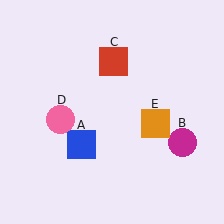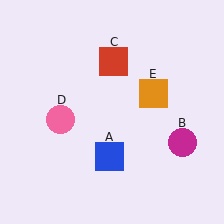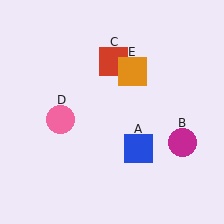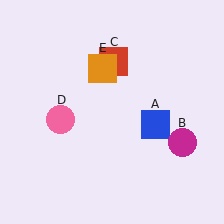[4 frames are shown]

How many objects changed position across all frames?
2 objects changed position: blue square (object A), orange square (object E).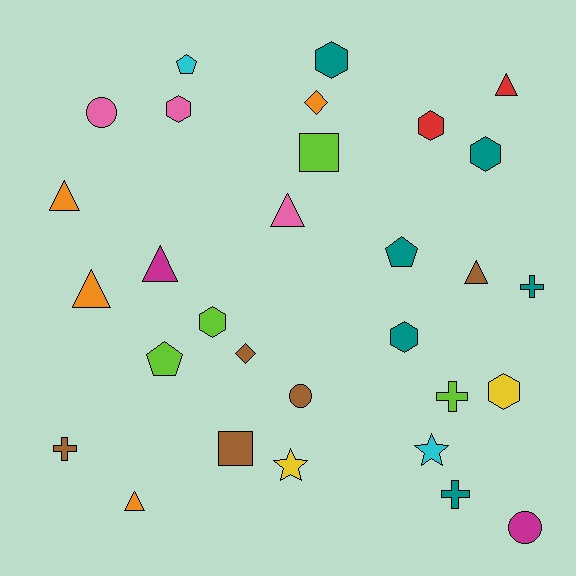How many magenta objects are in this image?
There are 2 magenta objects.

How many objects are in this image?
There are 30 objects.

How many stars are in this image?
There are 2 stars.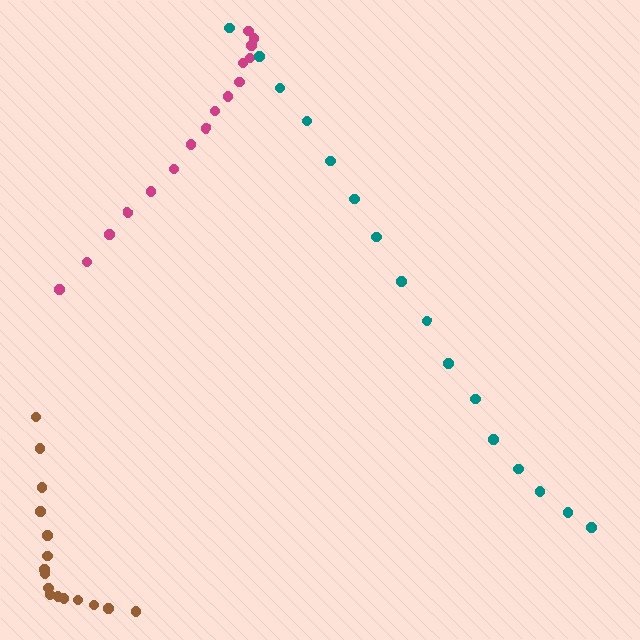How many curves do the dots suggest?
There are 3 distinct paths.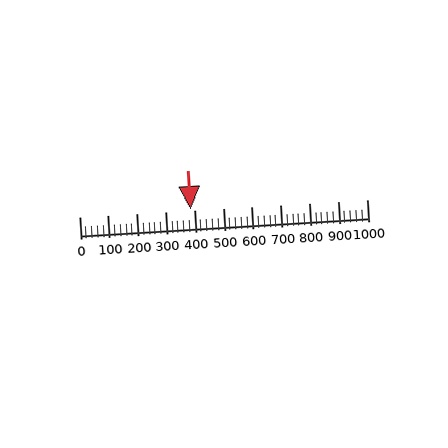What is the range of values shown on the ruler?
The ruler shows values from 0 to 1000.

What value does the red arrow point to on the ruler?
The red arrow points to approximately 388.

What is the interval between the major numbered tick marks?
The major tick marks are spaced 100 units apart.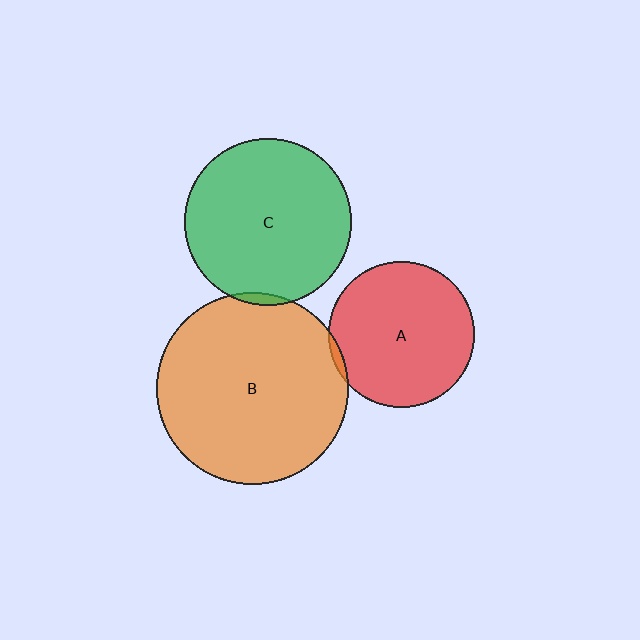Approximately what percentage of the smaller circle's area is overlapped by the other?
Approximately 5%.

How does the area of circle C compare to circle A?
Approximately 1.3 times.